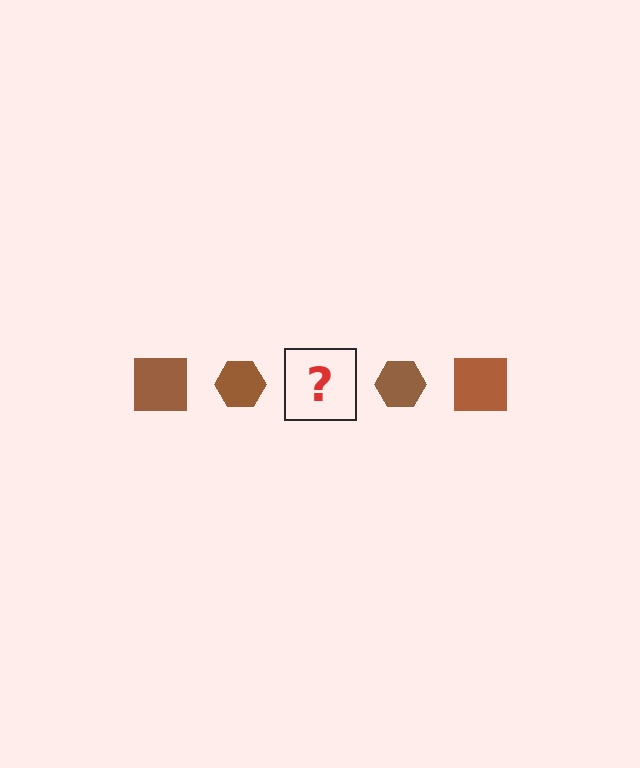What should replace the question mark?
The question mark should be replaced with a brown square.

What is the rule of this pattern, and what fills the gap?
The rule is that the pattern cycles through square, hexagon shapes in brown. The gap should be filled with a brown square.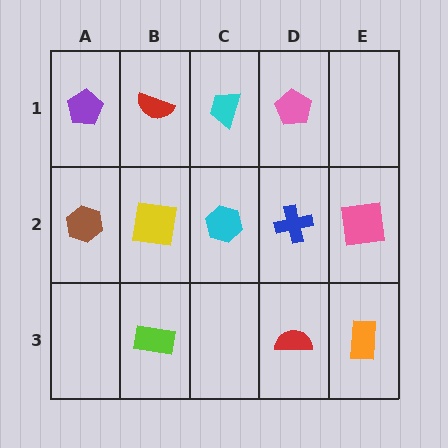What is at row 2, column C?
A cyan hexagon.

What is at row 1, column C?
A cyan trapezoid.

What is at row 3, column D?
A red semicircle.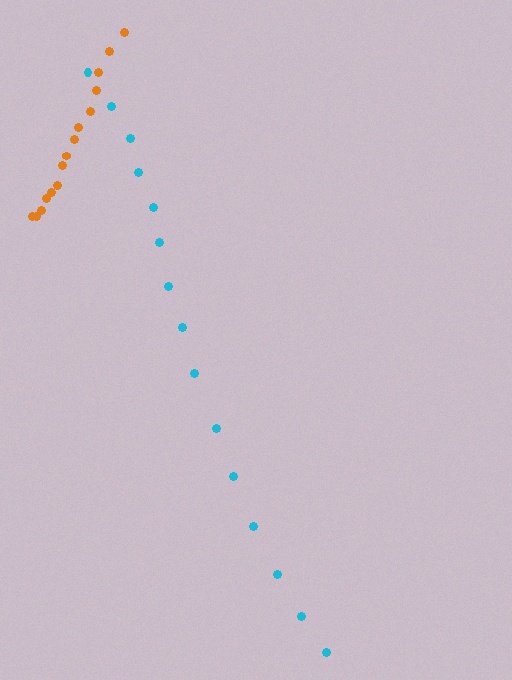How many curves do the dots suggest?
There are 2 distinct paths.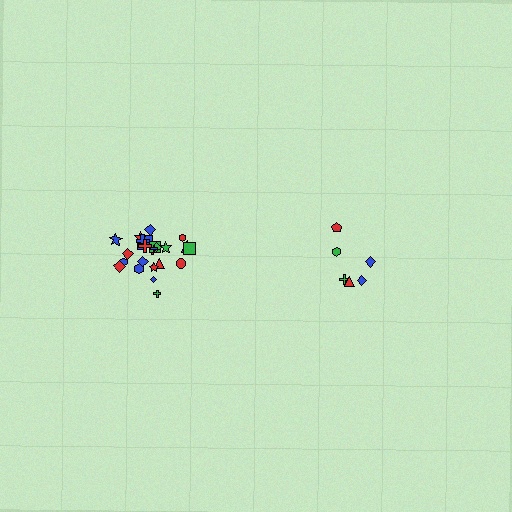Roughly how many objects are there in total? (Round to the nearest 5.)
Roughly 30 objects in total.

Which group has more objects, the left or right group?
The left group.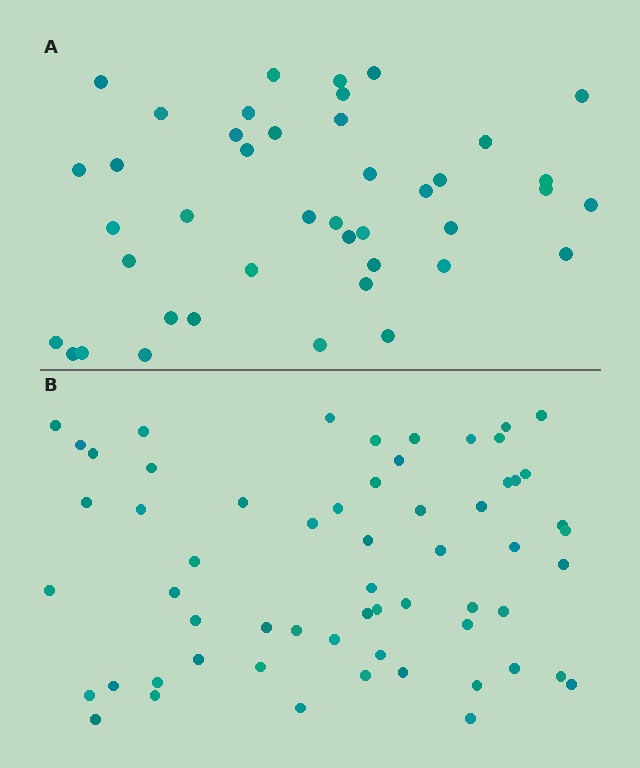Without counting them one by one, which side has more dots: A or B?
Region B (the bottom region) has more dots.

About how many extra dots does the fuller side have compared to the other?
Region B has approximately 20 more dots than region A.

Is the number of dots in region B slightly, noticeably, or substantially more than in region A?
Region B has noticeably more, but not dramatically so. The ratio is roughly 1.4 to 1.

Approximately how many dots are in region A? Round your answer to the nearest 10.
About 40 dots. (The exact count is 42, which rounds to 40.)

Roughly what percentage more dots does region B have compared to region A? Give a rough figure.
About 45% more.